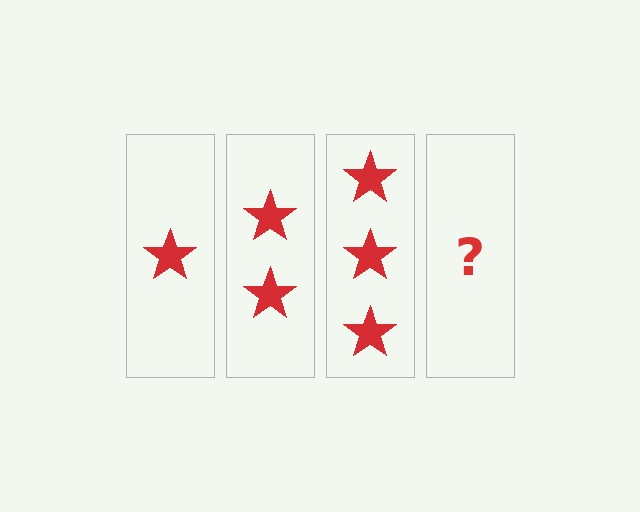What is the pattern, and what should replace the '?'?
The pattern is that each step adds one more star. The '?' should be 4 stars.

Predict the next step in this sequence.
The next step is 4 stars.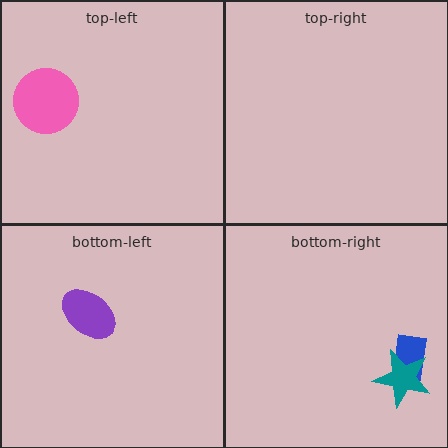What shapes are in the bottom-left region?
The purple ellipse.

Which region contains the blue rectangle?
The bottom-right region.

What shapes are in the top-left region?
The pink circle.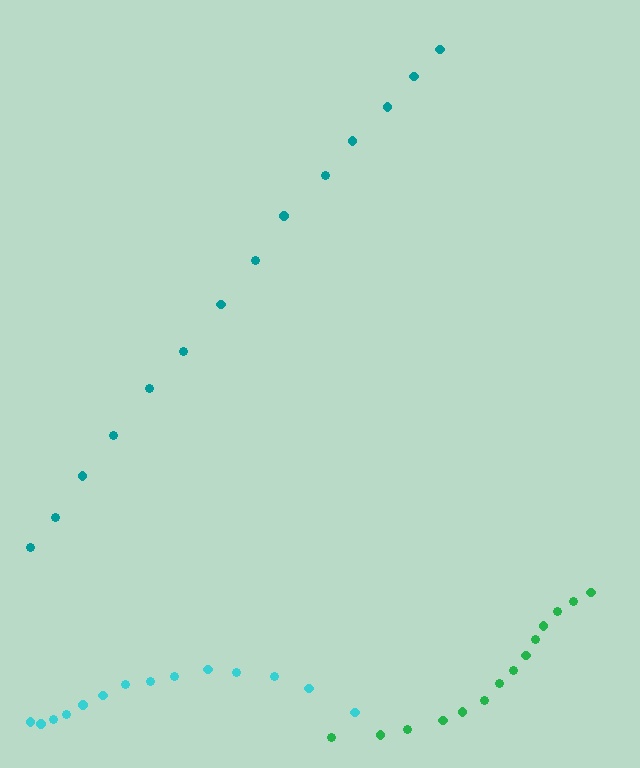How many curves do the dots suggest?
There are 3 distinct paths.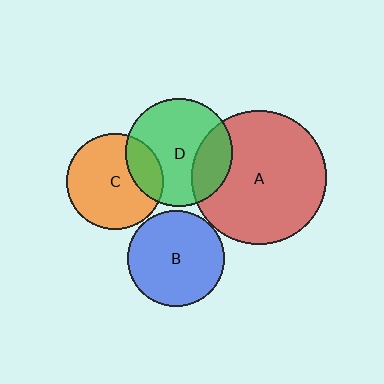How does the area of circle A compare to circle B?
Approximately 1.9 times.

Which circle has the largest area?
Circle A (red).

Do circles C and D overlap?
Yes.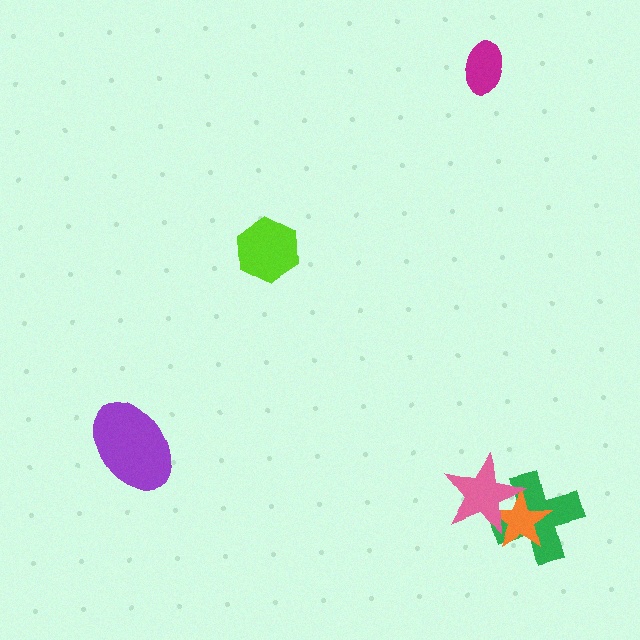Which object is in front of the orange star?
The pink star is in front of the orange star.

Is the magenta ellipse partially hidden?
No, no other shape covers it.